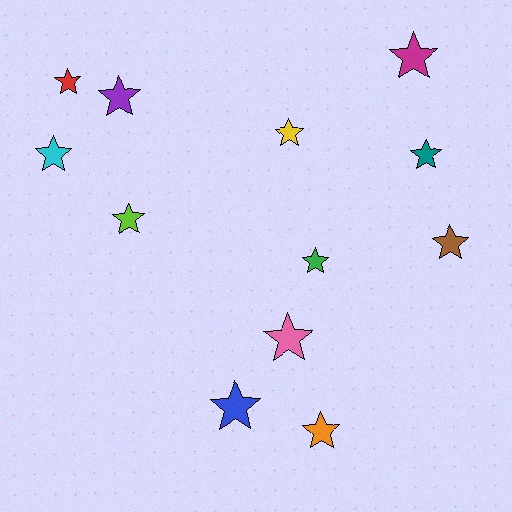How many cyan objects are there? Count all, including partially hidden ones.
There is 1 cyan object.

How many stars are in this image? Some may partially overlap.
There are 12 stars.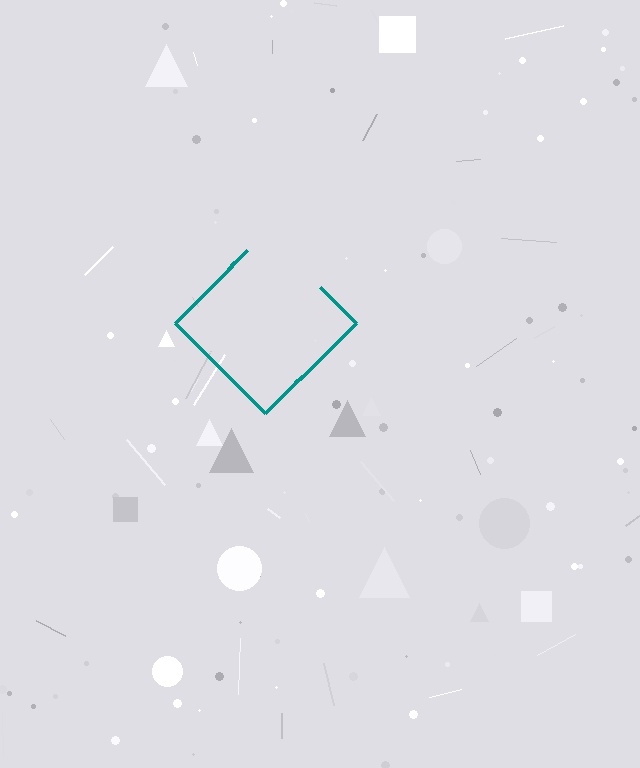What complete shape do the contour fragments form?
The contour fragments form a diamond.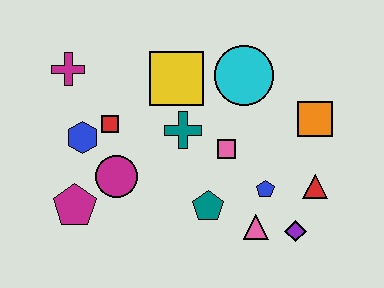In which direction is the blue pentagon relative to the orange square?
The blue pentagon is below the orange square.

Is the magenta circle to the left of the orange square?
Yes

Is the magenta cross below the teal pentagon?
No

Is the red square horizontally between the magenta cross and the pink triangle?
Yes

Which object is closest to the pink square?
The teal cross is closest to the pink square.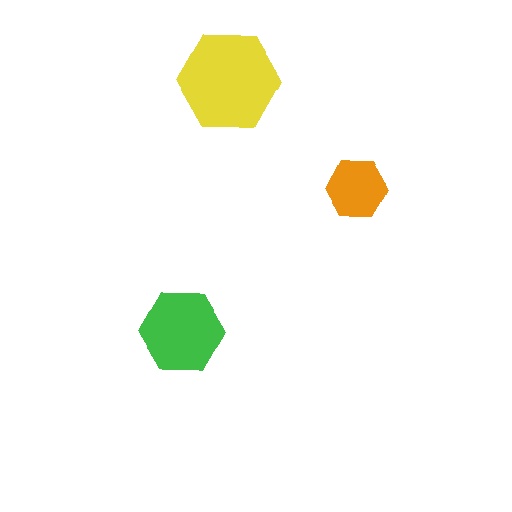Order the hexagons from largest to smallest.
the yellow one, the green one, the orange one.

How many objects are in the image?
There are 3 objects in the image.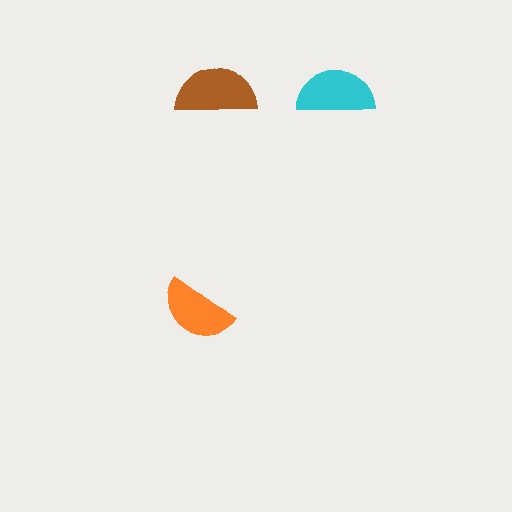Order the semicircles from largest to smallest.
the brown one, the cyan one, the orange one.